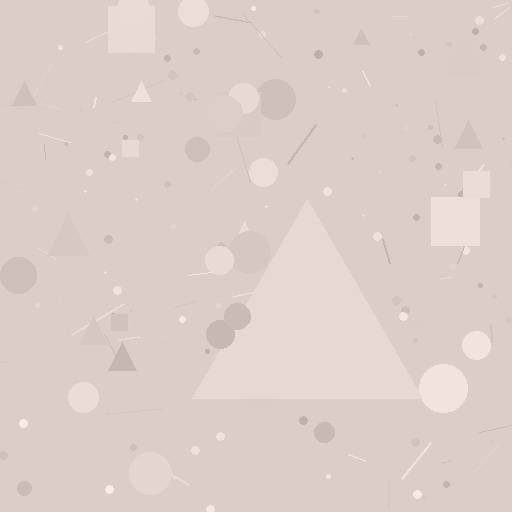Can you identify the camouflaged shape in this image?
The camouflaged shape is a triangle.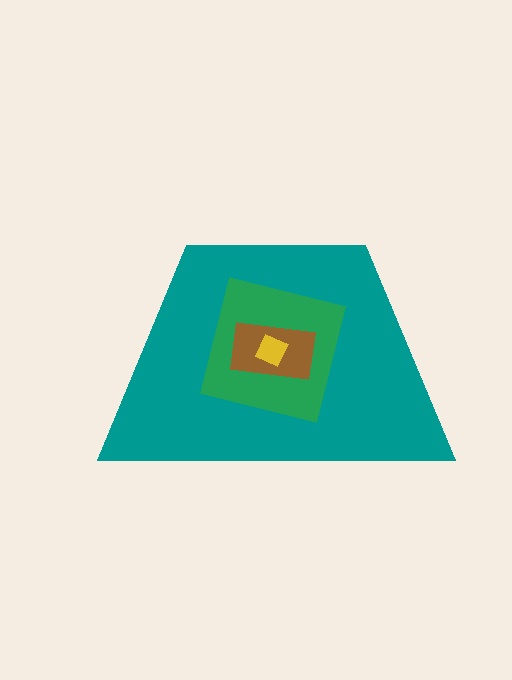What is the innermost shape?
The yellow square.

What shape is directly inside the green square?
The brown rectangle.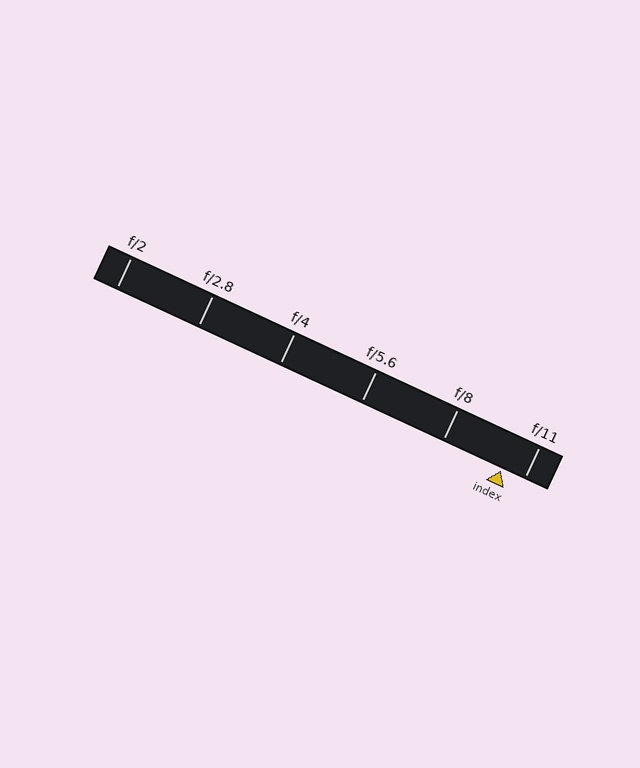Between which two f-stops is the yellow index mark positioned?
The index mark is between f/8 and f/11.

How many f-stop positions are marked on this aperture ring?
There are 6 f-stop positions marked.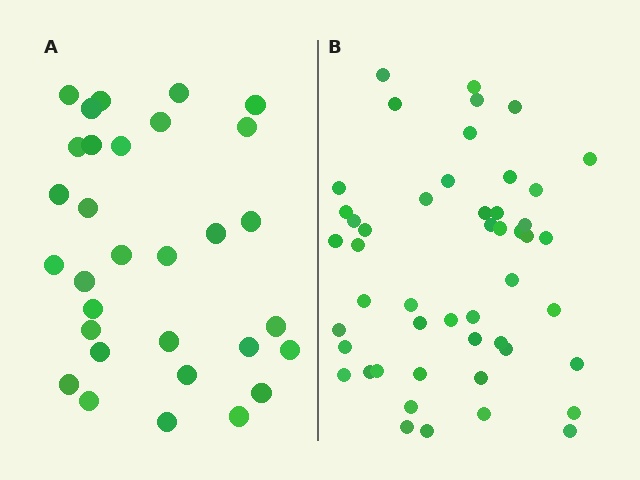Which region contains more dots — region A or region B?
Region B (the right region) has more dots.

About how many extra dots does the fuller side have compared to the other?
Region B has approximately 20 more dots than region A.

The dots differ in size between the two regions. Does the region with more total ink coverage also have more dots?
No. Region A has more total ink coverage because its dots are larger, but region B actually contains more individual dots. Total area can be misleading — the number of items is what matters here.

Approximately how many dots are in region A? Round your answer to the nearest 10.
About 30 dots. (The exact count is 31, which rounds to 30.)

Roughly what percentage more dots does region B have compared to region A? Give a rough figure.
About 60% more.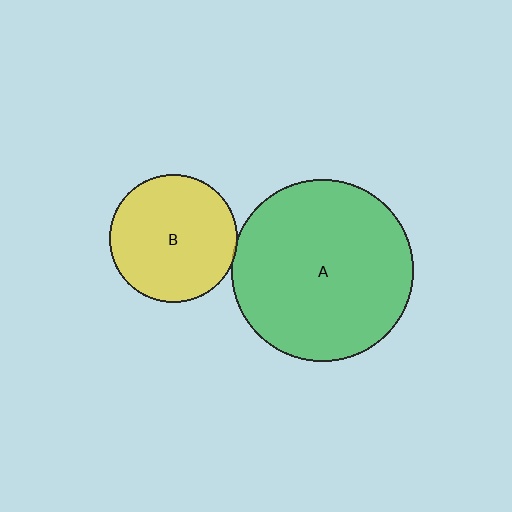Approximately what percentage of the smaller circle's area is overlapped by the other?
Approximately 5%.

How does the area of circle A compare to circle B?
Approximately 2.0 times.